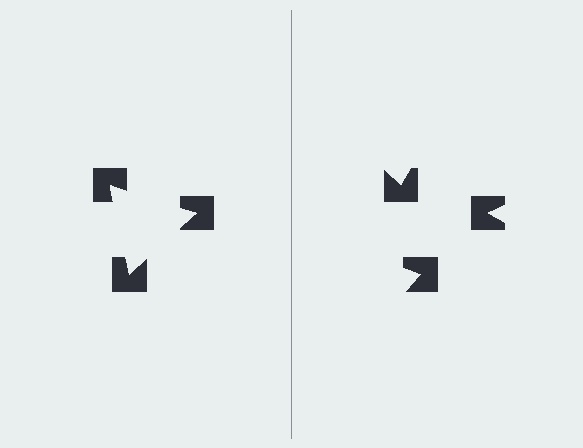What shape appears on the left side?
An illusory triangle.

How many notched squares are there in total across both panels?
6 — 3 on each side.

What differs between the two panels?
The notched squares are positioned identically on both sides; only the wedge orientations differ. On the left they align to a triangle; on the right they are misaligned.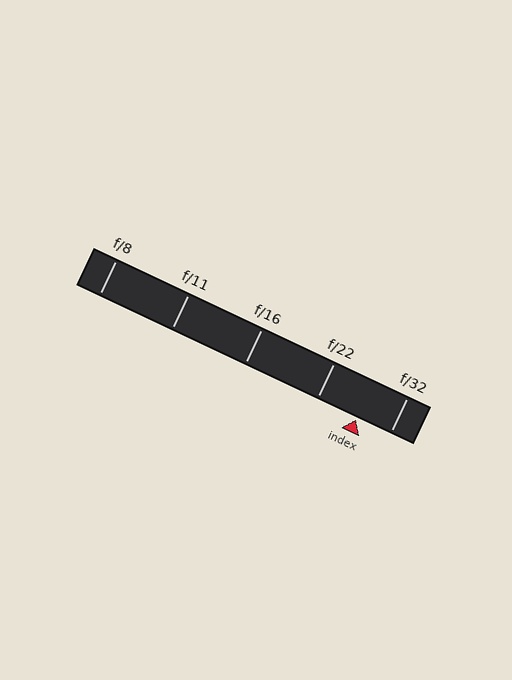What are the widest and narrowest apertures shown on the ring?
The widest aperture shown is f/8 and the narrowest is f/32.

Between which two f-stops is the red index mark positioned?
The index mark is between f/22 and f/32.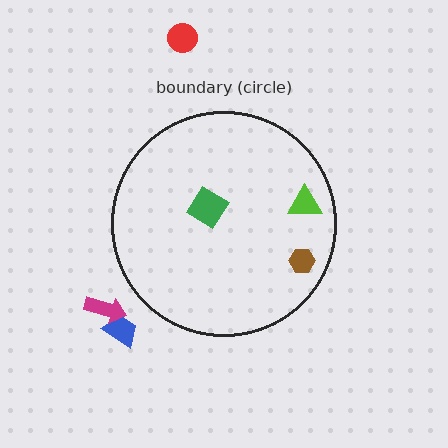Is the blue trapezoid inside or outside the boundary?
Outside.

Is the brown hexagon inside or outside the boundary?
Inside.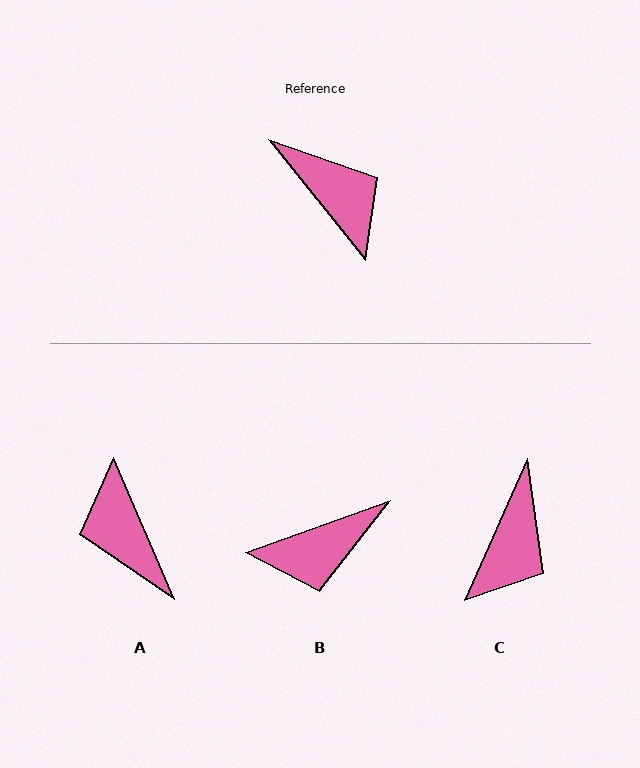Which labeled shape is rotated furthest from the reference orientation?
A, about 164 degrees away.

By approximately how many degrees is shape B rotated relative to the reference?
Approximately 109 degrees clockwise.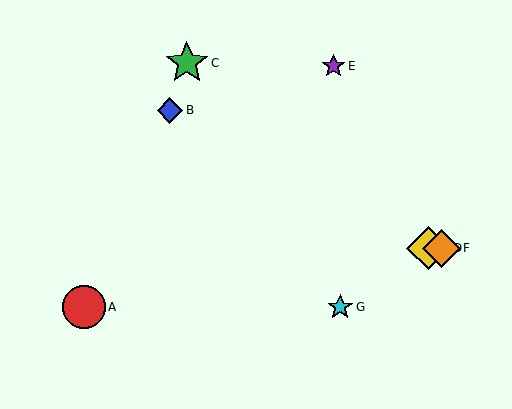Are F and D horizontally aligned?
Yes, both are at y≈248.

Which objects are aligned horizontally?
Objects D, F are aligned horizontally.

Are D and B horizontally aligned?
No, D is at y≈248 and B is at y≈110.